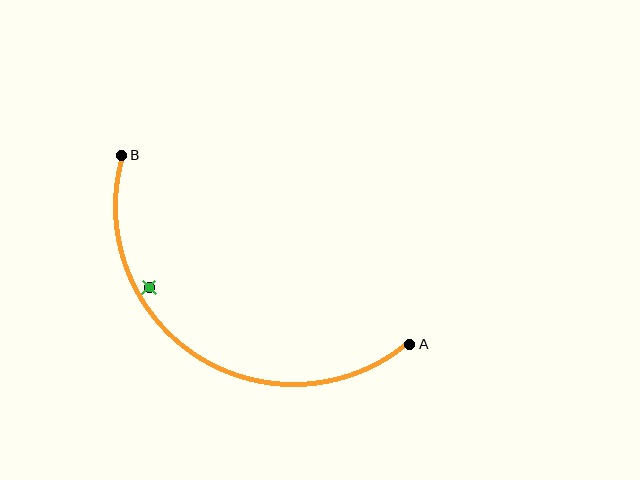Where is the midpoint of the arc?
The arc midpoint is the point on the curve farthest from the straight line joining A and B. It sits below that line.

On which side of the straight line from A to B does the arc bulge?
The arc bulges below the straight line connecting A and B.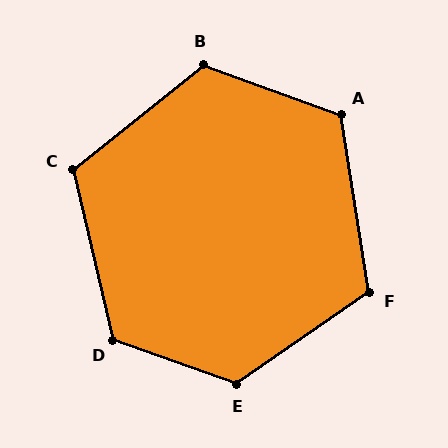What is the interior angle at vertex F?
Approximately 116 degrees (obtuse).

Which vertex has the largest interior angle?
E, at approximately 126 degrees.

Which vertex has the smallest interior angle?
C, at approximately 116 degrees.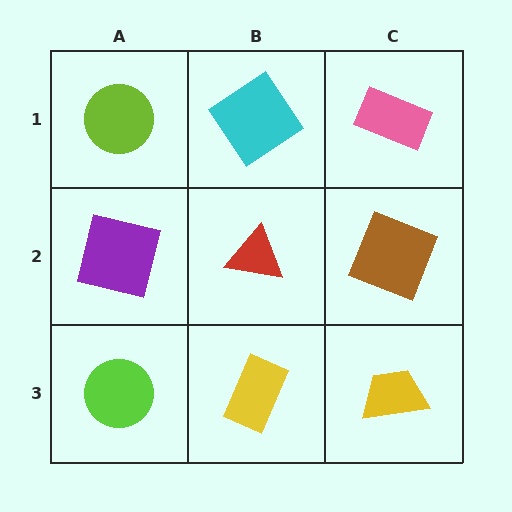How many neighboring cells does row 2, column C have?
3.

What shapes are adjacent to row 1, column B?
A red triangle (row 2, column B), a lime circle (row 1, column A), a pink rectangle (row 1, column C).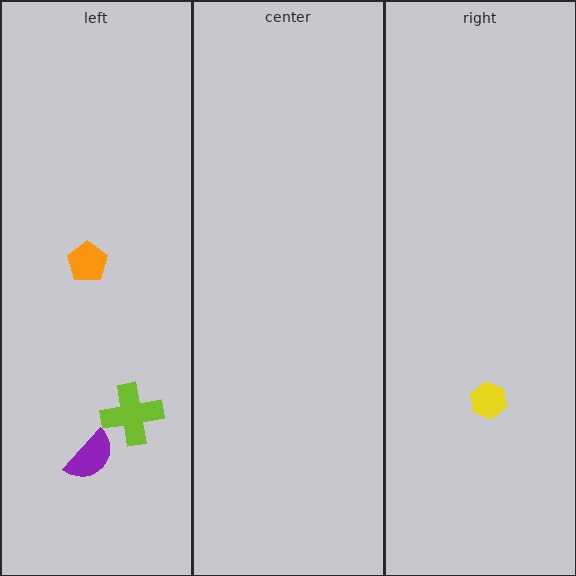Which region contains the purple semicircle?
The left region.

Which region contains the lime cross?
The left region.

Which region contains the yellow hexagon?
The right region.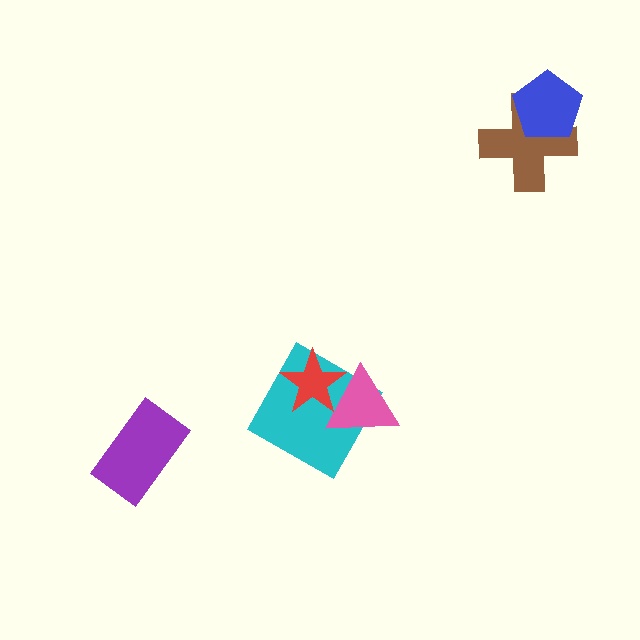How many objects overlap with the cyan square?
2 objects overlap with the cyan square.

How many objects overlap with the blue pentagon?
1 object overlaps with the blue pentagon.